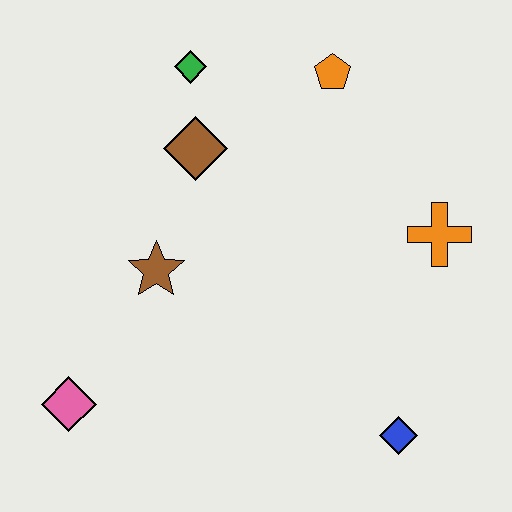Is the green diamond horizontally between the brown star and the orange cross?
Yes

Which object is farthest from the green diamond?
The blue diamond is farthest from the green diamond.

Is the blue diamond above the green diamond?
No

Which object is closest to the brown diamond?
The green diamond is closest to the brown diamond.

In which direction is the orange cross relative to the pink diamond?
The orange cross is to the right of the pink diamond.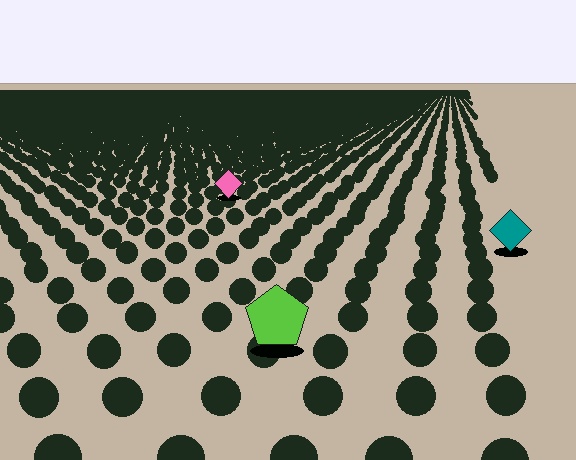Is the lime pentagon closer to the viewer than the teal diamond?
Yes. The lime pentagon is closer — you can tell from the texture gradient: the ground texture is coarser near it.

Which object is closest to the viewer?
The lime pentagon is closest. The texture marks near it are larger and more spread out.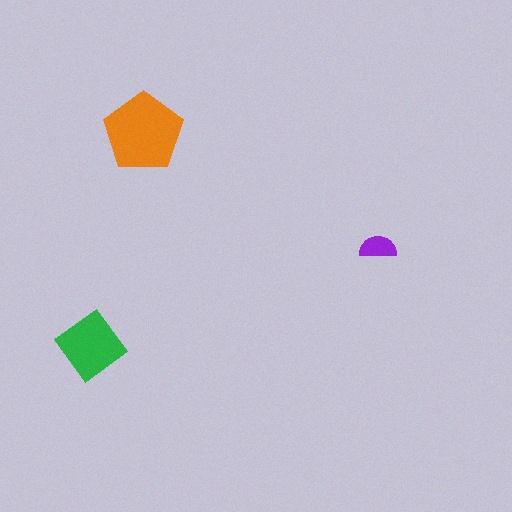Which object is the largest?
The orange pentagon.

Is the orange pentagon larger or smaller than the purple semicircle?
Larger.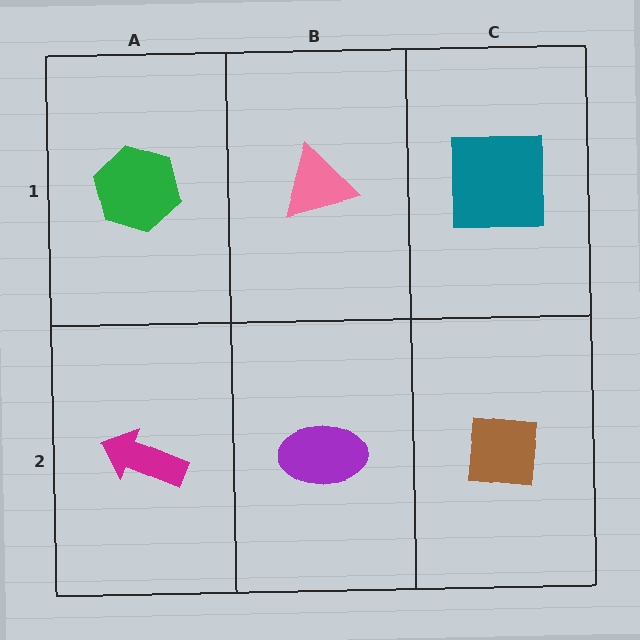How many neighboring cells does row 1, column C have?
2.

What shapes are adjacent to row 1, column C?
A brown square (row 2, column C), a pink triangle (row 1, column B).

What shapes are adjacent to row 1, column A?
A magenta arrow (row 2, column A), a pink triangle (row 1, column B).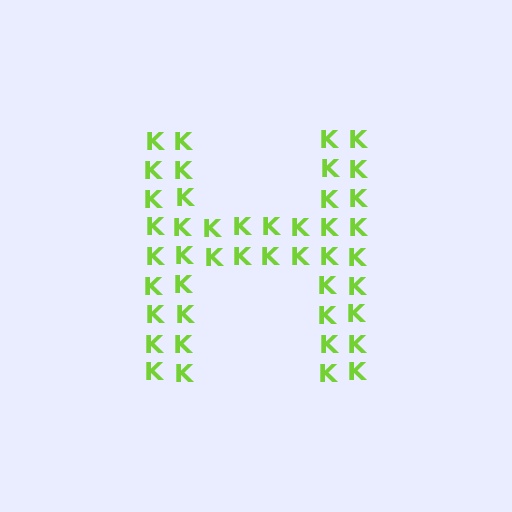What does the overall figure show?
The overall figure shows the letter H.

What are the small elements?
The small elements are letter K's.